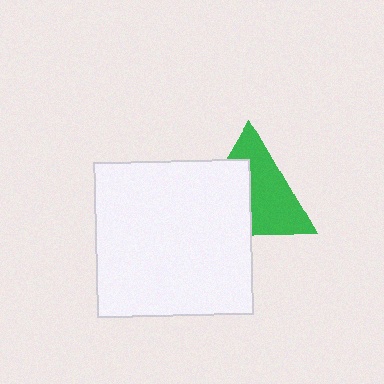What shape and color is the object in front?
The object in front is a white square.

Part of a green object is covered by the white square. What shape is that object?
It is a triangle.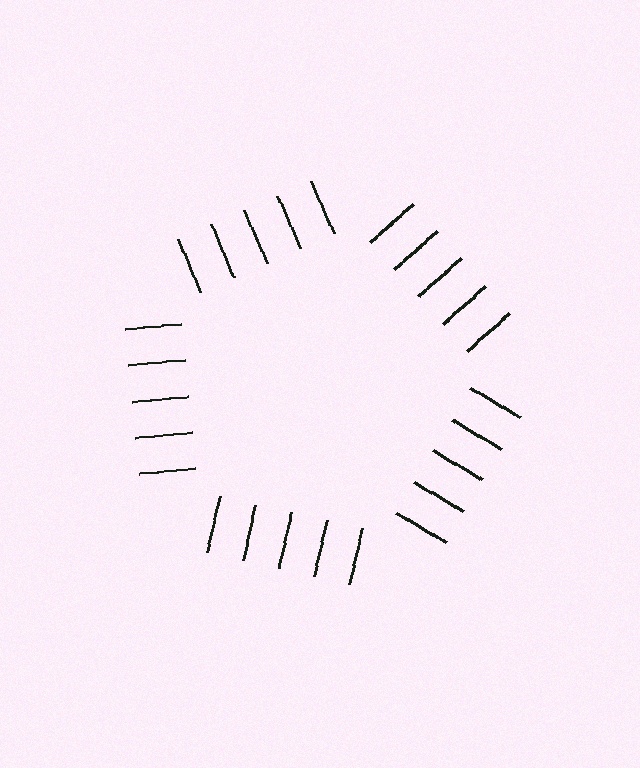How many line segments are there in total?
25 — 5 along each of the 5 edges.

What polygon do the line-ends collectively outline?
An illusory pentagon — the line segments terminate on its edges but no continuous stroke is drawn.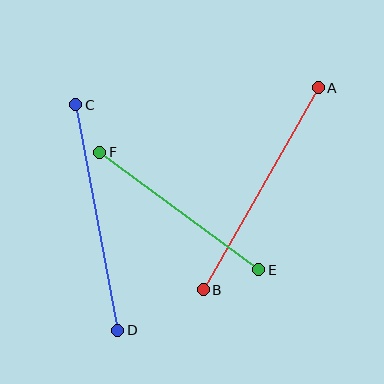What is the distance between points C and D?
The distance is approximately 229 pixels.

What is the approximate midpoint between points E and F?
The midpoint is at approximately (179, 211) pixels.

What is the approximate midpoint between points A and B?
The midpoint is at approximately (261, 189) pixels.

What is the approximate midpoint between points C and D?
The midpoint is at approximately (97, 218) pixels.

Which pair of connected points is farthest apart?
Points A and B are farthest apart.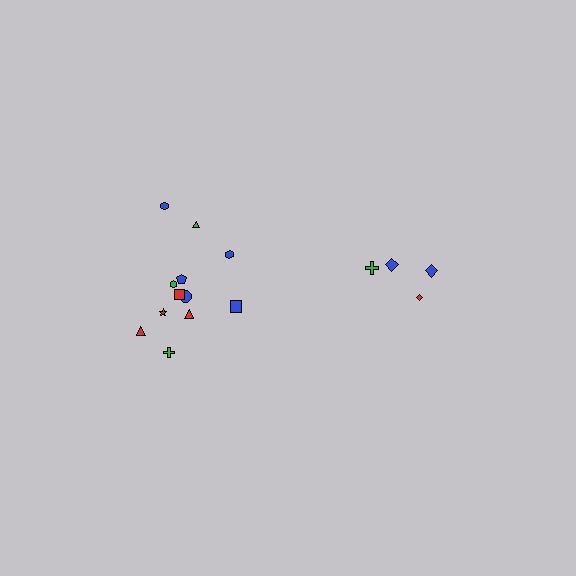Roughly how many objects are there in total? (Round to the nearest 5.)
Roughly 15 objects in total.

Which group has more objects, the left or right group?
The left group.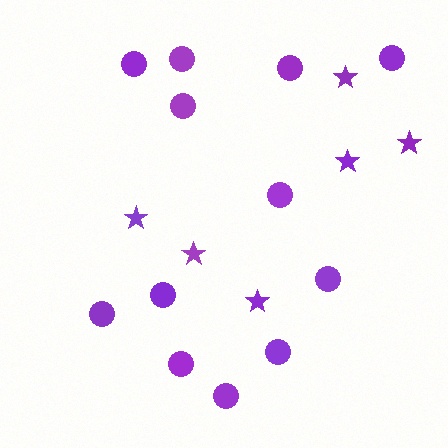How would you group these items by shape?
There are 2 groups: one group of stars (6) and one group of circles (12).